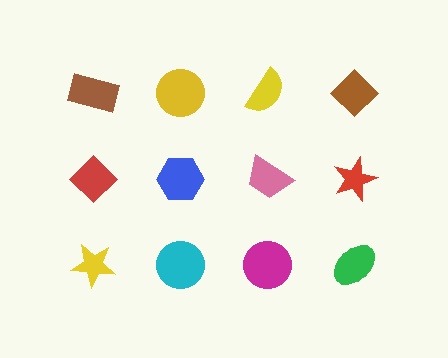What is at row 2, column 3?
A pink trapezoid.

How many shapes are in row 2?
4 shapes.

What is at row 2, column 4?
A red star.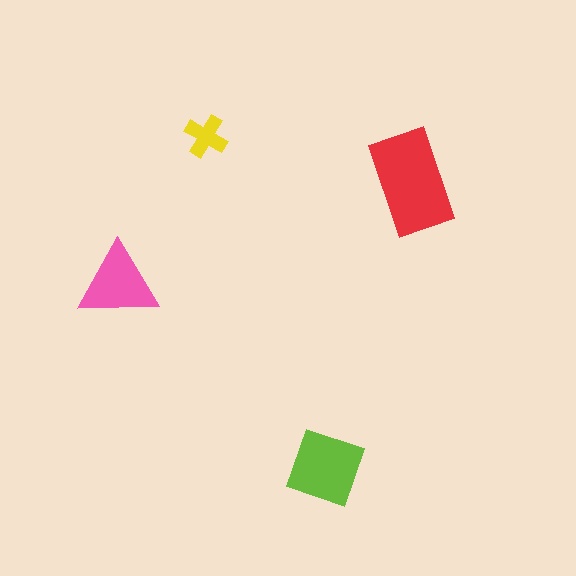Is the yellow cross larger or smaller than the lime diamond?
Smaller.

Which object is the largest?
The red rectangle.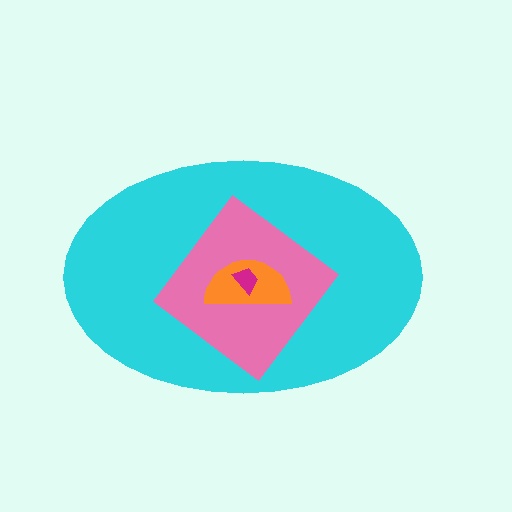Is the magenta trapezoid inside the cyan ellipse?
Yes.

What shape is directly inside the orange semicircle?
The magenta trapezoid.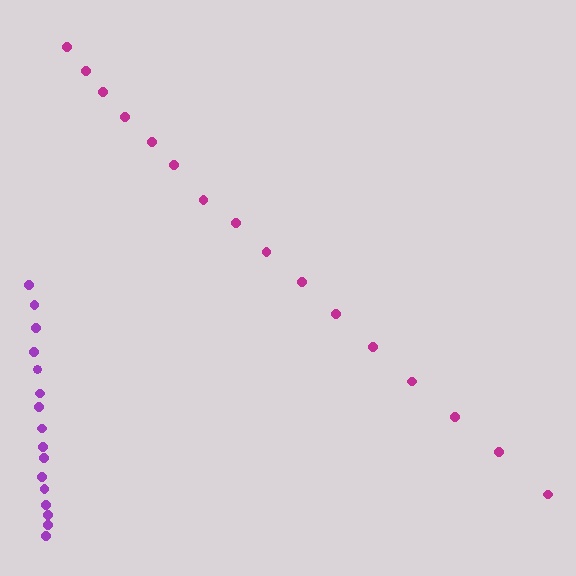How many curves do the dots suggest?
There are 2 distinct paths.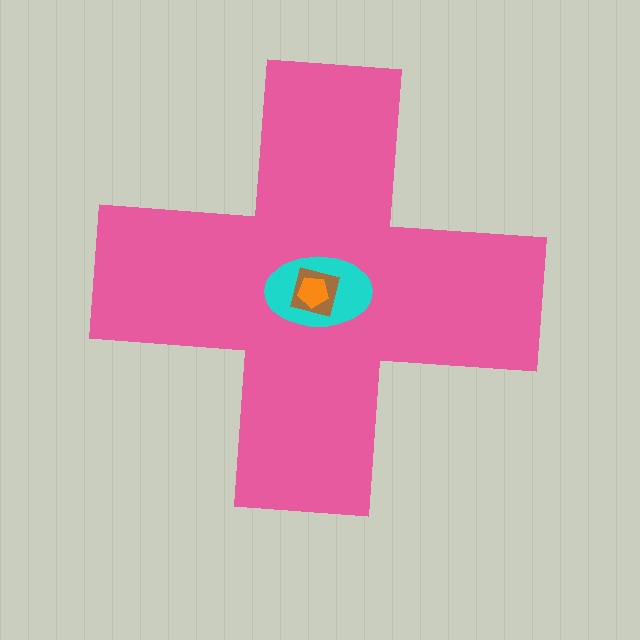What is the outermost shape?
The pink cross.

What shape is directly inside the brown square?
The orange pentagon.